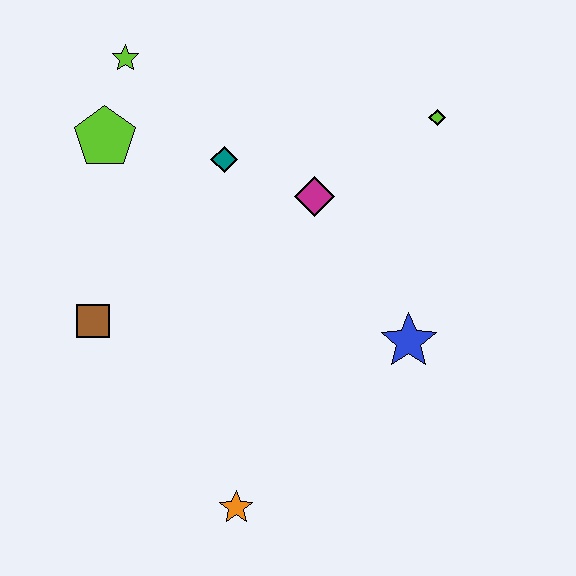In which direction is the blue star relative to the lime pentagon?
The blue star is to the right of the lime pentagon.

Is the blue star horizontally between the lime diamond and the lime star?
Yes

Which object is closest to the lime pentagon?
The lime star is closest to the lime pentagon.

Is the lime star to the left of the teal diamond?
Yes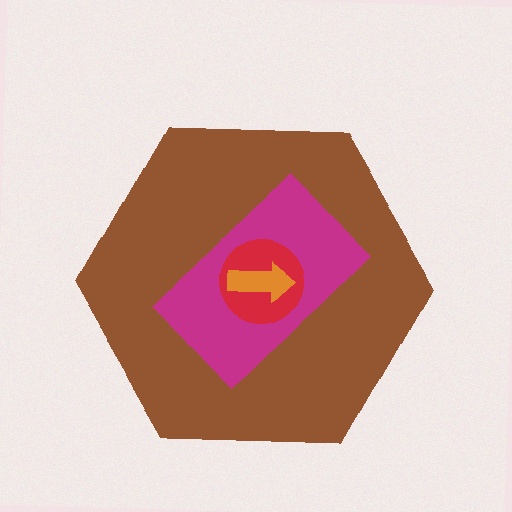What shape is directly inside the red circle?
The orange arrow.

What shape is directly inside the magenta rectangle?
The red circle.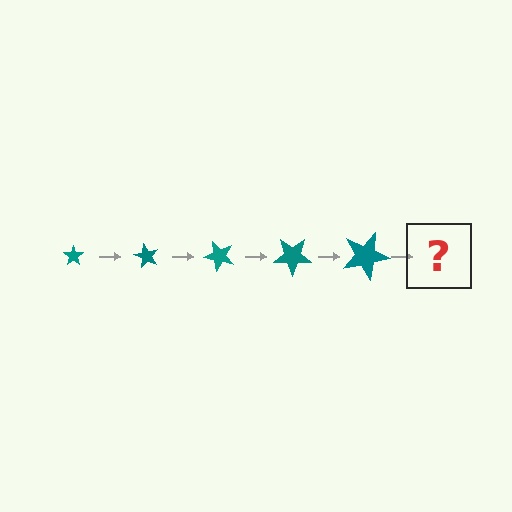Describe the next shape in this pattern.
It should be a star, larger than the previous one and rotated 300 degrees from the start.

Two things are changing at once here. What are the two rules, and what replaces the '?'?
The two rules are that the star grows larger each step and it rotates 60 degrees each step. The '?' should be a star, larger than the previous one and rotated 300 degrees from the start.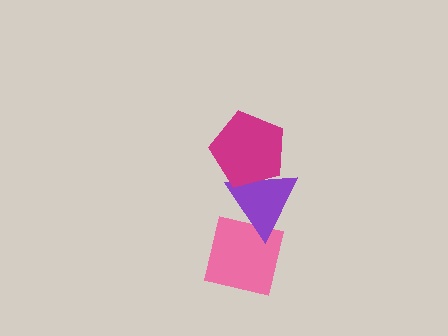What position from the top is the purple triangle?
The purple triangle is 2nd from the top.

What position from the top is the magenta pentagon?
The magenta pentagon is 1st from the top.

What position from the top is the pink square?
The pink square is 3rd from the top.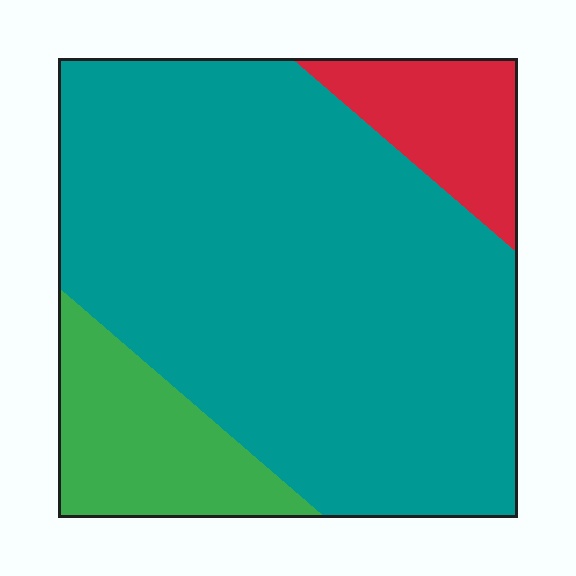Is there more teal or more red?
Teal.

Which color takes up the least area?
Red, at roughly 10%.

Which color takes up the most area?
Teal, at roughly 75%.